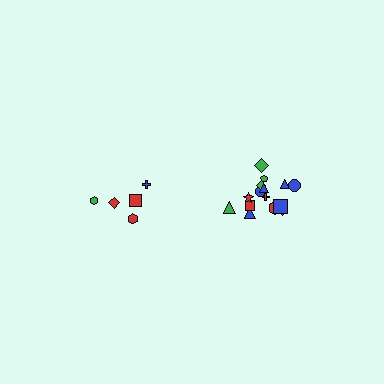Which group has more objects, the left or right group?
The right group.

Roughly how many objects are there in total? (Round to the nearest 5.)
Roughly 20 objects in total.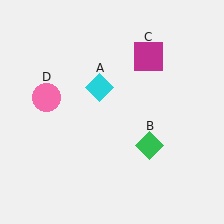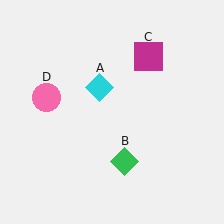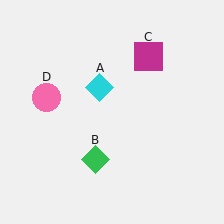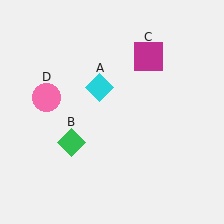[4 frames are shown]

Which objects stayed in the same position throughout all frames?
Cyan diamond (object A) and magenta square (object C) and pink circle (object D) remained stationary.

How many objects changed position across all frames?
1 object changed position: green diamond (object B).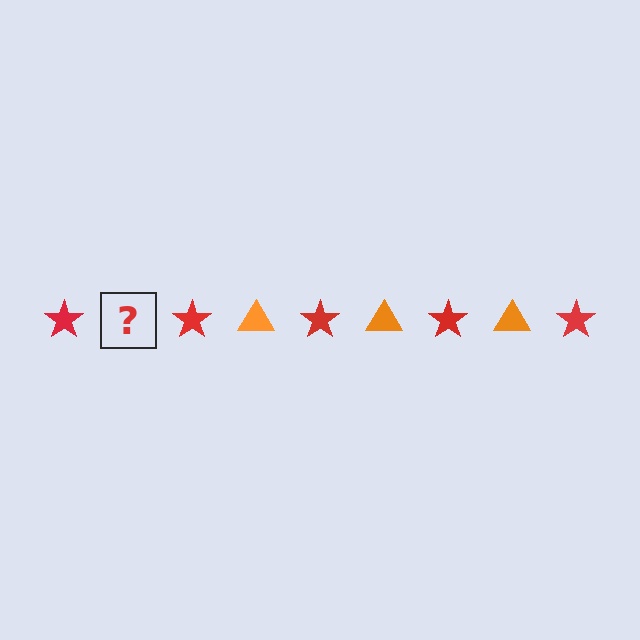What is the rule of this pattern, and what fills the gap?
The rule is that the pattern alternates between red star and orange triangle. The gap should be filled with an orange triangle.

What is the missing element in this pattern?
The missing element is an orange triangle.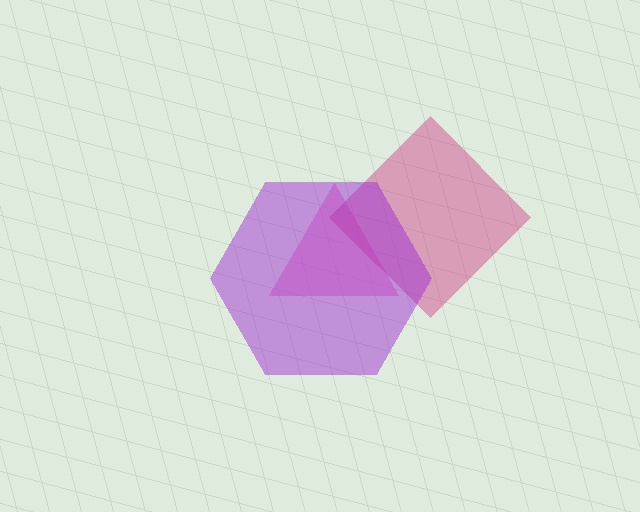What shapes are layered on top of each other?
The layered shapes are: a pink triangle, a magenta diamond, a purple hexagon.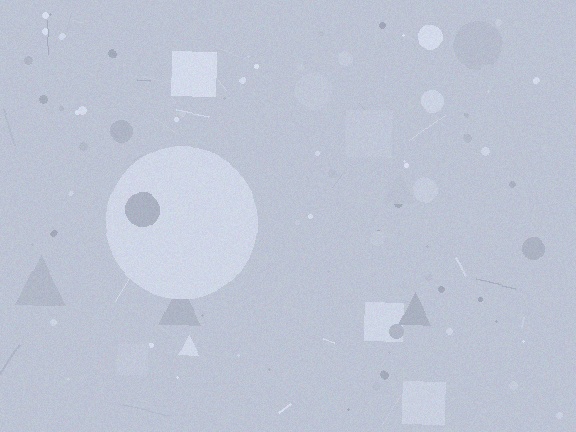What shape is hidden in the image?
A circle is hidden in the image.